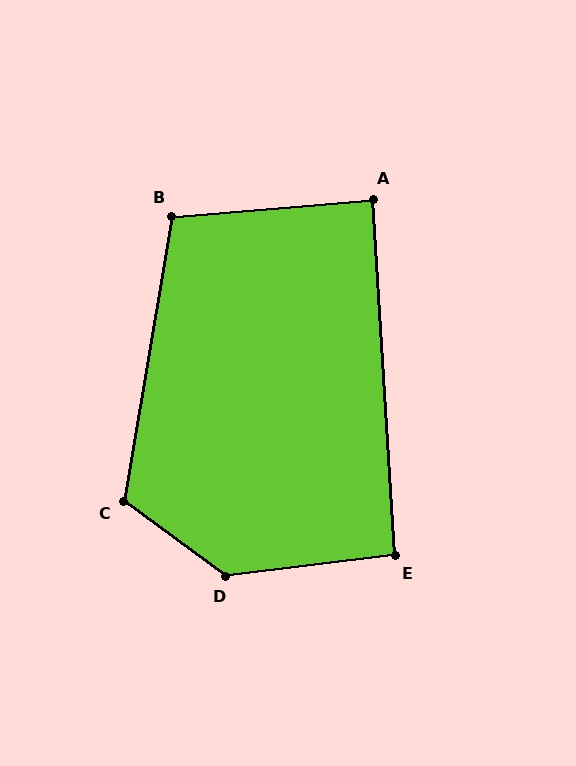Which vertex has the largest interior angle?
D, at approximately 137 degrees.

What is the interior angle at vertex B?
Approximately 105 degrees (obtuse).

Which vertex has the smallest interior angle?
A, at approximately 89 degrees.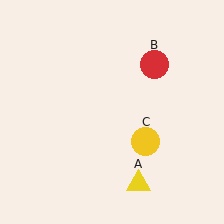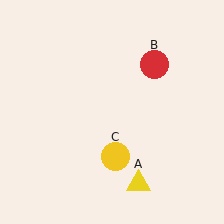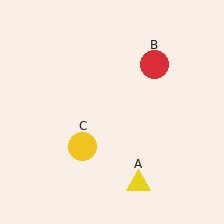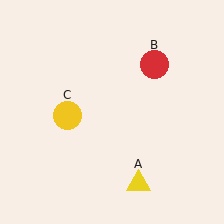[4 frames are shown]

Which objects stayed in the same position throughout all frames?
Yellow triangle (object A) and red circle (object B) remained stationary.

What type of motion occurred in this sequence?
The yellow circle (object C) rotated clockwise around the center of the scene.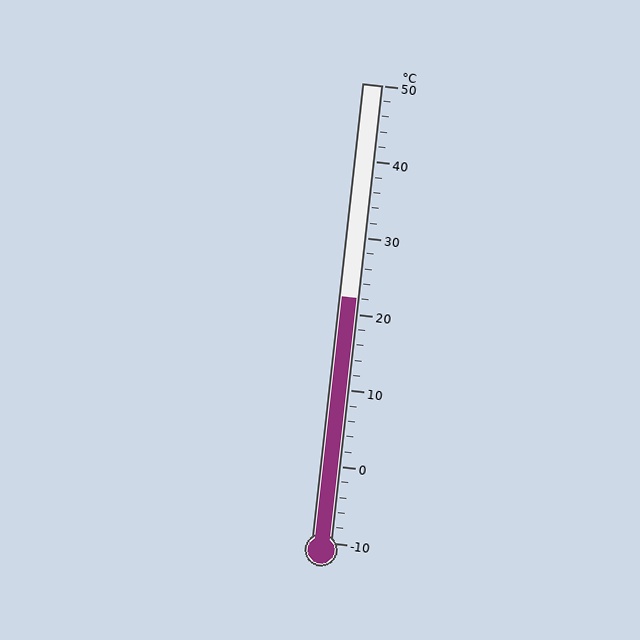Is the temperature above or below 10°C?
The temperature is above 10°C.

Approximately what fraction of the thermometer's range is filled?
The thermometer is filled to approximately 55% of its range.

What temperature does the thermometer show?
The thermometer shows approximately 22°C.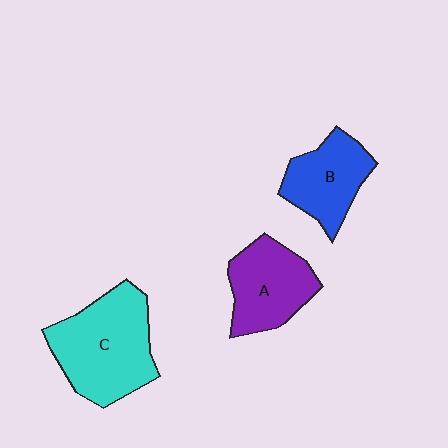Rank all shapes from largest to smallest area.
From largest to smallest: C (cyan), A (purple), B (blue).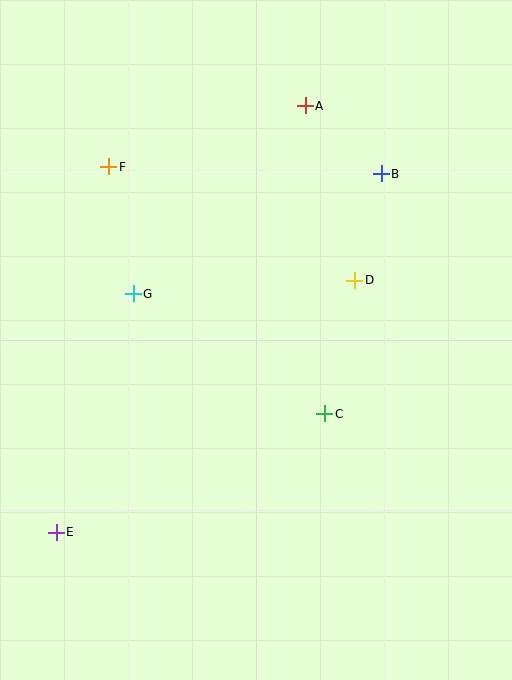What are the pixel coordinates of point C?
Point C is at (325, 414).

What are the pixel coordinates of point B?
Point B is at (381, 174).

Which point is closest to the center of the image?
Point C at (325, 414) is closest to the center.